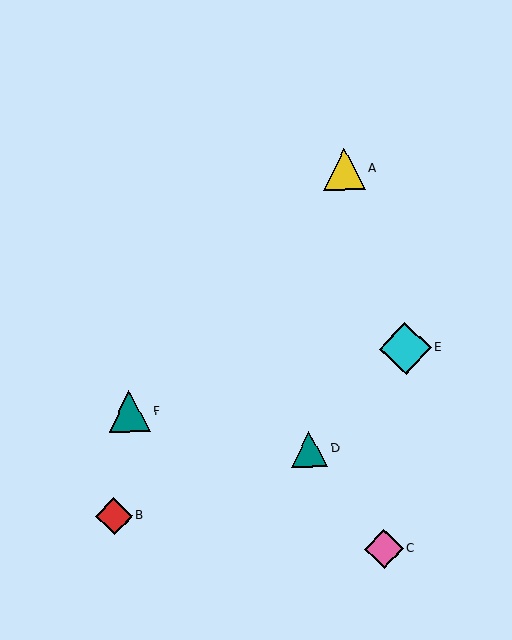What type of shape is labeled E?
Shape E is a cyan diamond.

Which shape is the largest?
The cyan diamond (labeled E) is the largest.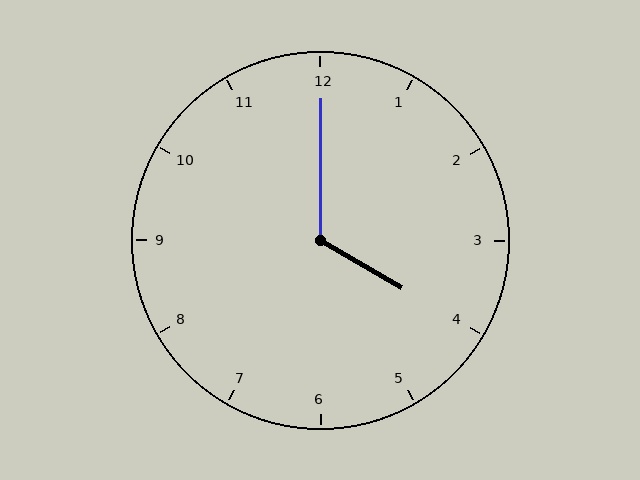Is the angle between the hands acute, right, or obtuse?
It is obtuse.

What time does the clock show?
4:00.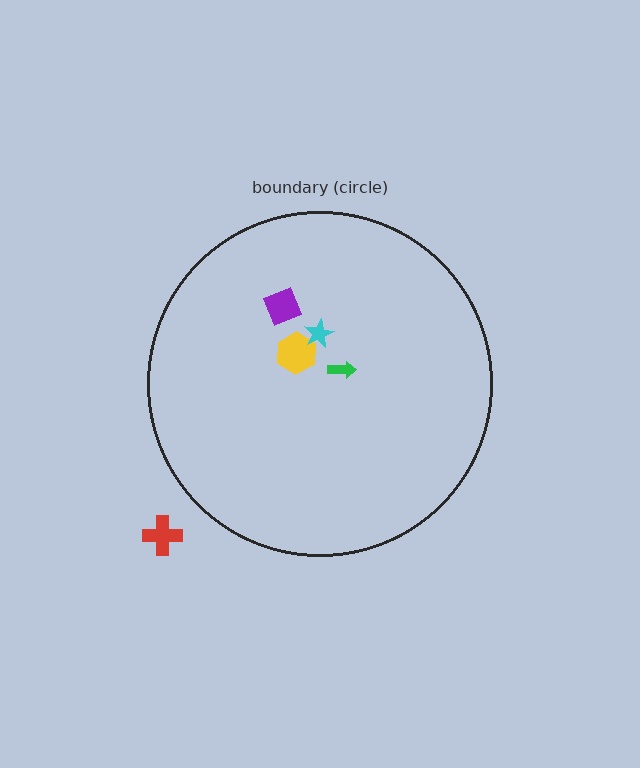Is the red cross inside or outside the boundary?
Outside.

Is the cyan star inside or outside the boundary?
Inside.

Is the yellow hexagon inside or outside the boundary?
Inside.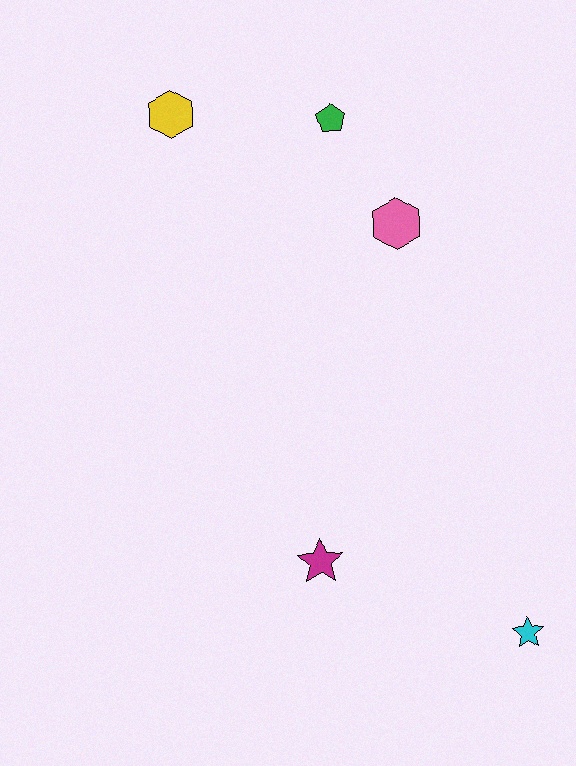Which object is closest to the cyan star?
The magenta star is closest to the cyan star.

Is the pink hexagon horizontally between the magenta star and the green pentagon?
No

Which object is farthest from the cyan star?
The yellow hexagon is farthest from the cyan star.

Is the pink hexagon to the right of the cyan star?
No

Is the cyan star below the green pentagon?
Yes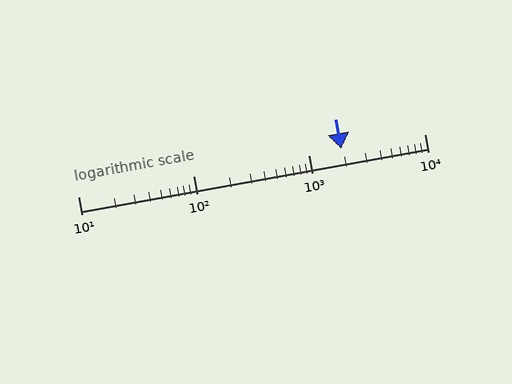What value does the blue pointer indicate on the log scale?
The pointer indicates approximately 1900.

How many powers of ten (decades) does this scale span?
The scale spans 3 decades, from 10 to 10000.